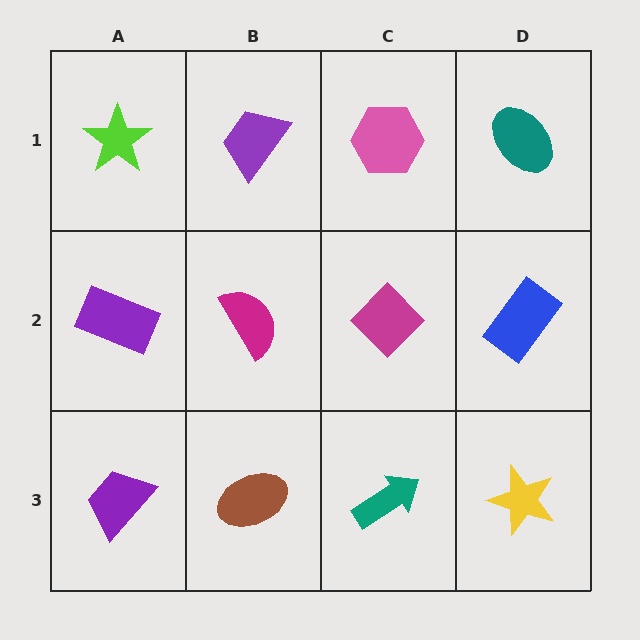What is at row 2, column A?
A purple rectangle.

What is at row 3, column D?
A yellow star.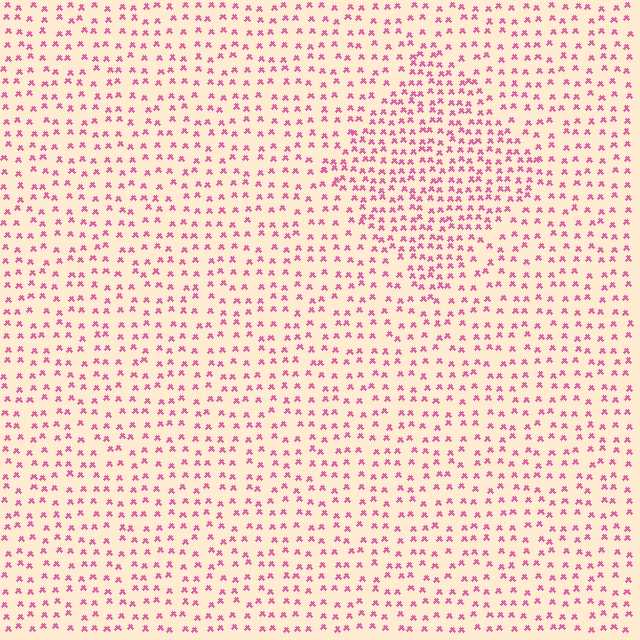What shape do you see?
I see a diamond.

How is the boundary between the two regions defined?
The boundary is defined by a change in element density (approximately 1.7x ratio). All elements are the same color, size, and shape.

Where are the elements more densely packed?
The elements are more densely packed inside the diamond boundary.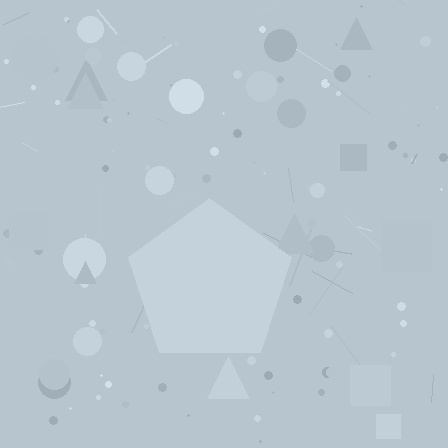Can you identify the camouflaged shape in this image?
The camouflaged shape is a pentagon.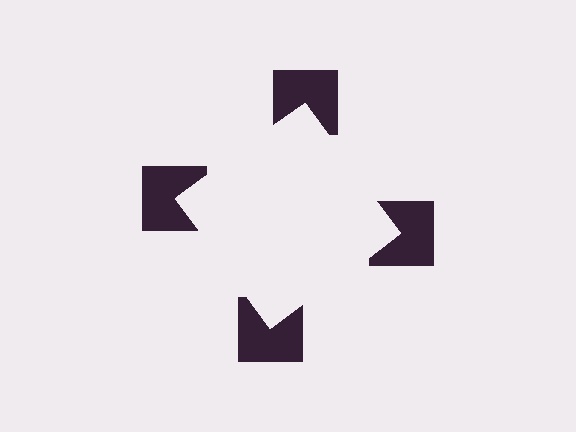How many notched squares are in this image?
There are 4 — one at each vertex of the illusory square.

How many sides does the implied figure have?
4 sides.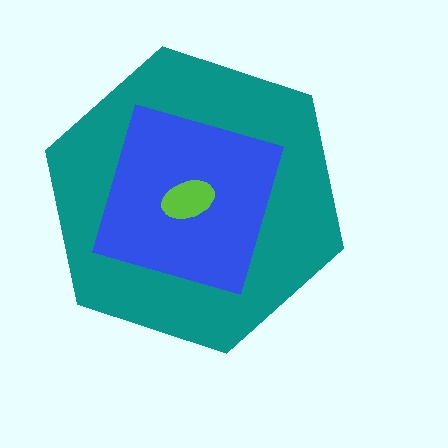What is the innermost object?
The lime ellipse.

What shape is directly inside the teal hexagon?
The blue diamond.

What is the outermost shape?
The teal hexagon.